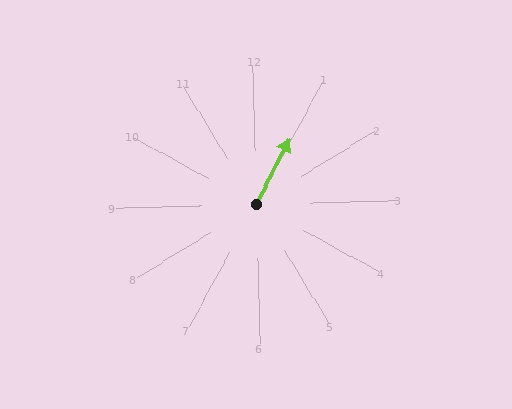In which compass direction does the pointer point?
Northeast.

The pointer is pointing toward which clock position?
Roughly 1 o'clock.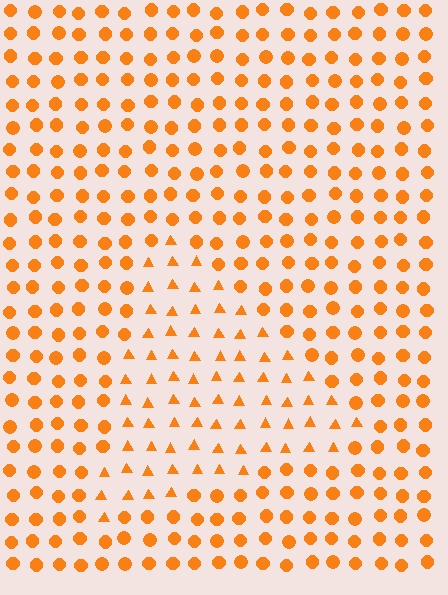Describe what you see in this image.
The image is filled with small orange elements arranged in a uniform grid. A triangle-shaped region contains triangles, while the surrounding area contains circles. The boundary is defined purely by the change in element shape.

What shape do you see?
I see a triangle.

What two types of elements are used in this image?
The image uses triangles inside the triangle region and circles outside it.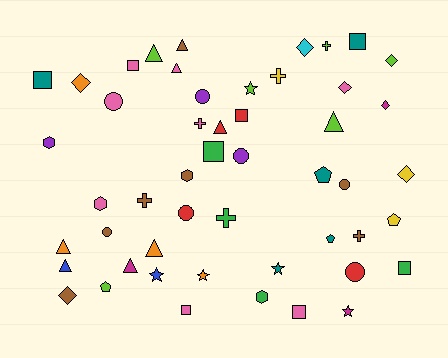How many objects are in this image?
There are 50 objects.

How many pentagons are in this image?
There are 4 pentagons.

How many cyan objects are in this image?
There is 1 cyan object.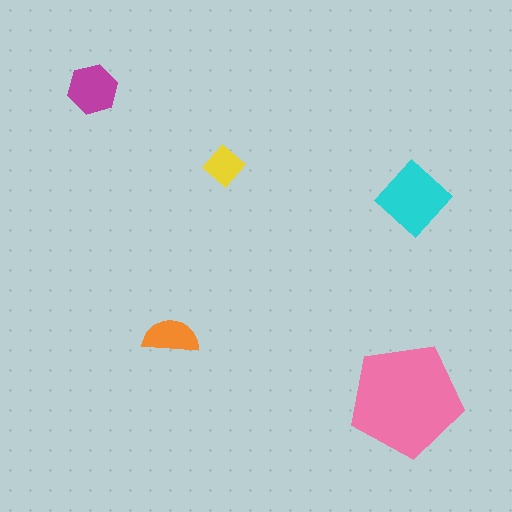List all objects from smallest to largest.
The yellow diamond, the orange semicircle, the magenta hexagon, the cyan diamond, the pink pentagon.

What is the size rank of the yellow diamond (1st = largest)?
5th.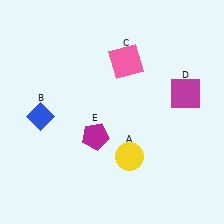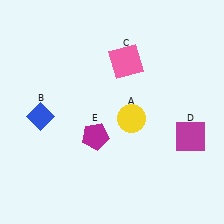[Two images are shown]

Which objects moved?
The objects that moved are: the yellow circle (A), the magenta square (D).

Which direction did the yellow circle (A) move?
The yellow circle (A) moved up.